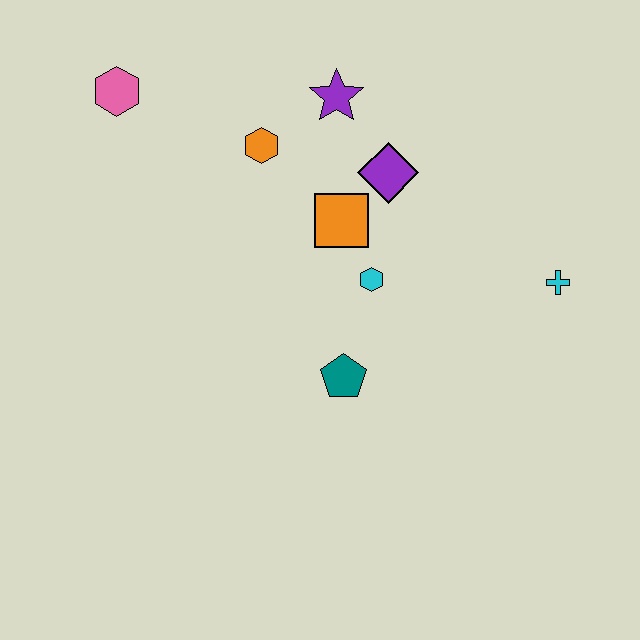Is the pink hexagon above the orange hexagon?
Yes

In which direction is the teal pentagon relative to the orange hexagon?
The teal pentagon is below the orange hexagon.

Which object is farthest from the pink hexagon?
The cyan cross is farthest from the pink hexagon.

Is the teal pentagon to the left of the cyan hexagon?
Yes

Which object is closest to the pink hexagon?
The orange hexagon is closest to the pink hexagon.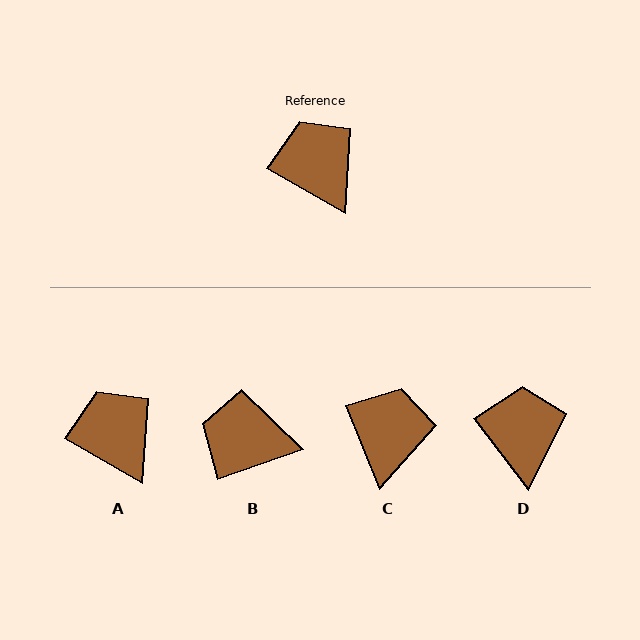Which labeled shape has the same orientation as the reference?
A.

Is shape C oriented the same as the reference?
No, it is off by about 38 degrees.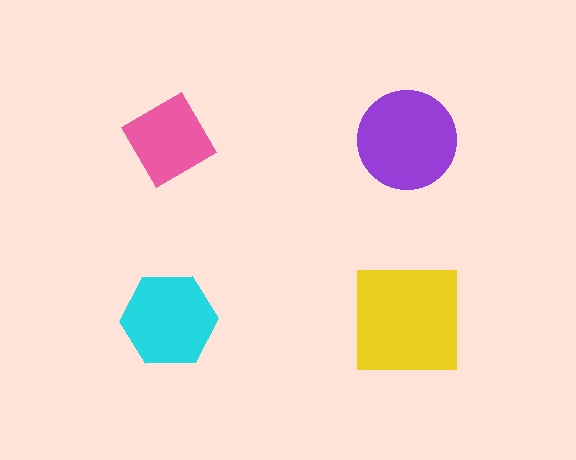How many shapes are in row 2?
2 shapes.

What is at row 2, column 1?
A cyan hexagon.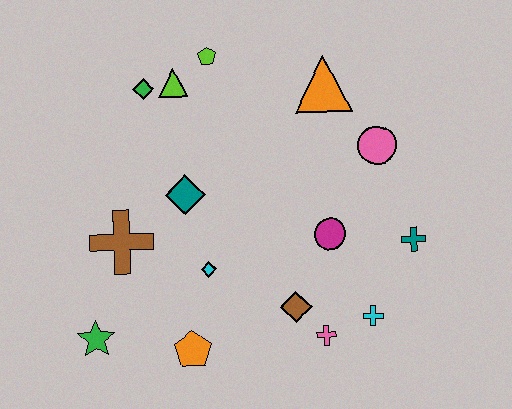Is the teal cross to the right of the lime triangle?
Yes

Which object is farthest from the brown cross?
The teal cross is farthest from the brown cross.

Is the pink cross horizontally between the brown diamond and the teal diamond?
No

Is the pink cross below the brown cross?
Yes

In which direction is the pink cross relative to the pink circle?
The pink cross is below the pink circle.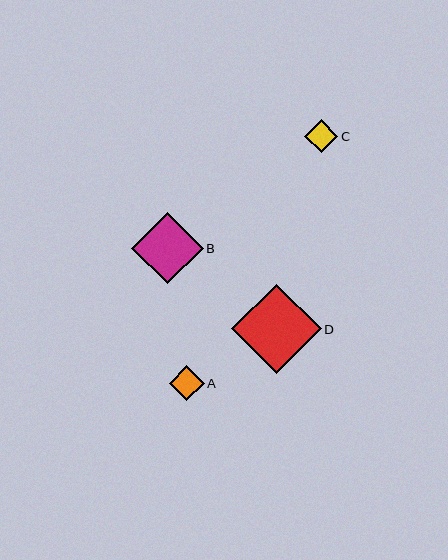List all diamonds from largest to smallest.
From largest to smallest: D, B, A, C.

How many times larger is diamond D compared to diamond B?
Diamond D is approximately 1.2 times the size of diamond B.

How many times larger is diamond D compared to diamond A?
Diamond D is approximately 2.6 times the size of diamond A.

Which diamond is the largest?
Diamond D is the largest with a size of approximately 89 pixels.